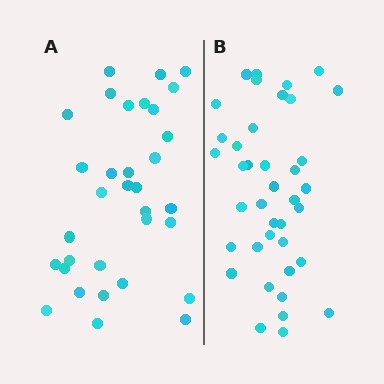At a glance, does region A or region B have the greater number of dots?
Region B (the right region) has more dots.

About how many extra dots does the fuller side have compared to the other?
Region B has about 6 more dots than region A.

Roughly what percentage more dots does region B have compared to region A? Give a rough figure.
About 20% more.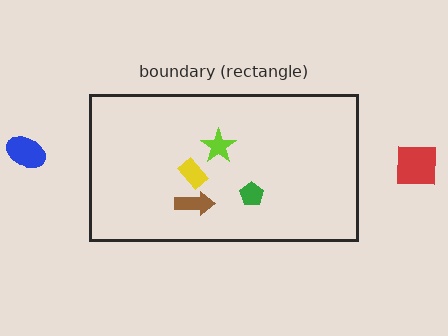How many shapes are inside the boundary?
4 inside, 2 outside.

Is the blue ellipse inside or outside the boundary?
Outside.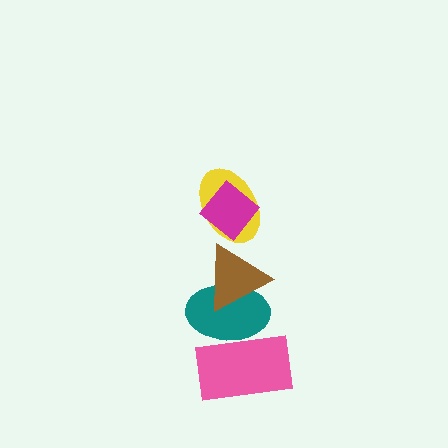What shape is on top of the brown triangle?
The yellow ellipse is on top of the brown triangle.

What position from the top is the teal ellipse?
The teal ellipse is 4th from the top.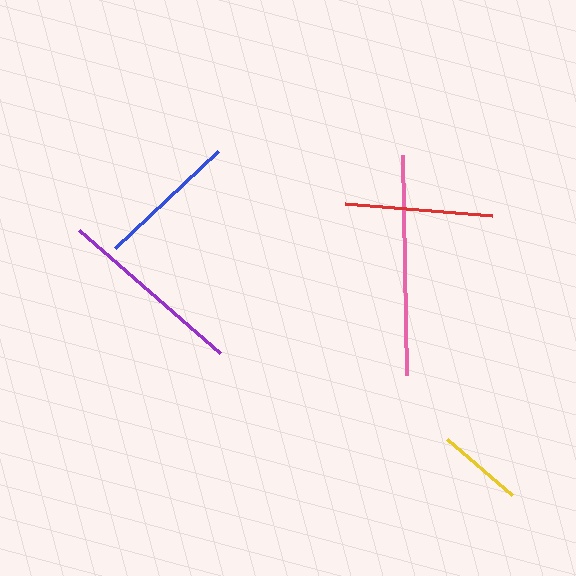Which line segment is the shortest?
The yellow line is the shortest at approximately 86 pixels.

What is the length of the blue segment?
The blue segment is approximately 142 pixels long.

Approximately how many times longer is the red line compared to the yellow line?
The red line is approximately 1.7 times the length of the yellow line.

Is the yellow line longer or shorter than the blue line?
The blue line is longer than the yellow line.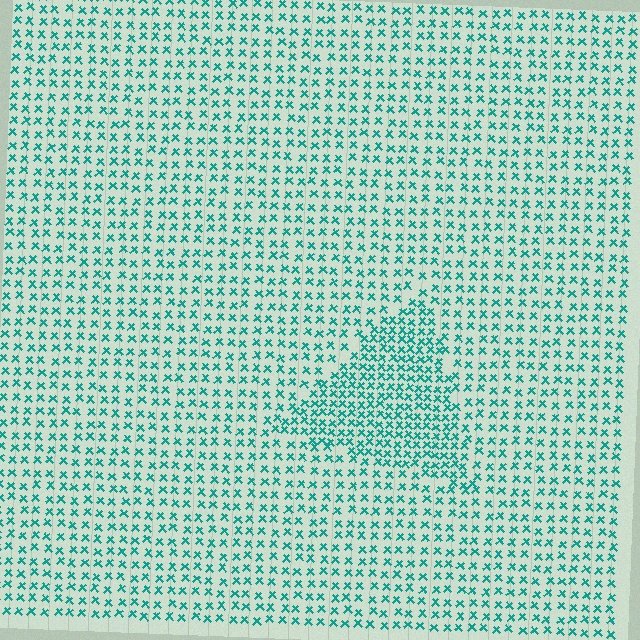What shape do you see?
I see a triangle.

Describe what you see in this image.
The image contains small teal elements arranged at two different densities. A triangle-shaped region is visible where the elements are more densely packed than the surrounding area.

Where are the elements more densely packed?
The elements are more densely packed inside the triangle boundary.